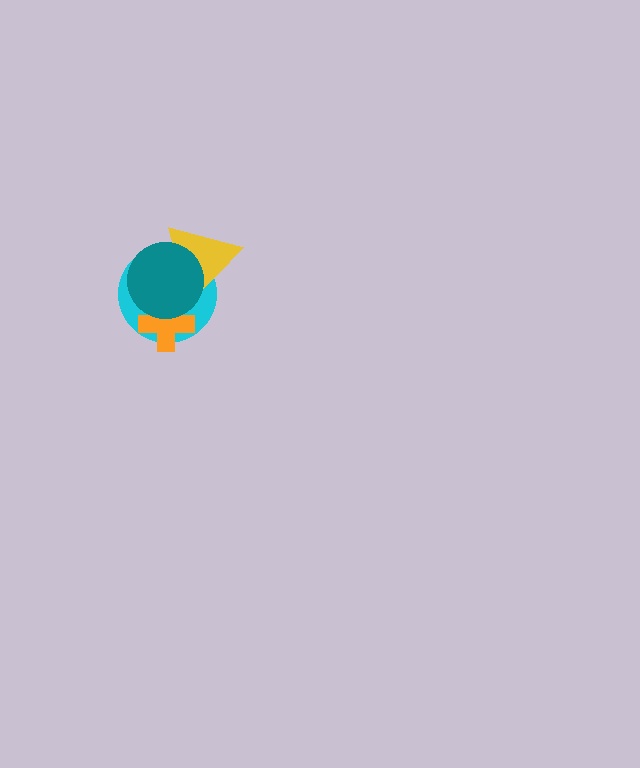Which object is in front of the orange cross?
The teal circle is in front of the orange cross.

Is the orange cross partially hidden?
Yes, it is partially covered by another shape.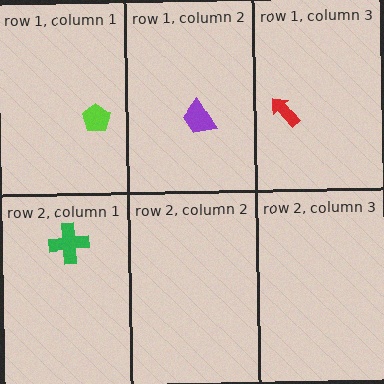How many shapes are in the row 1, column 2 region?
1.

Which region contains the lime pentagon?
The row 1, column 1 region.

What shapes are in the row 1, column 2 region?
The purple trapezoid.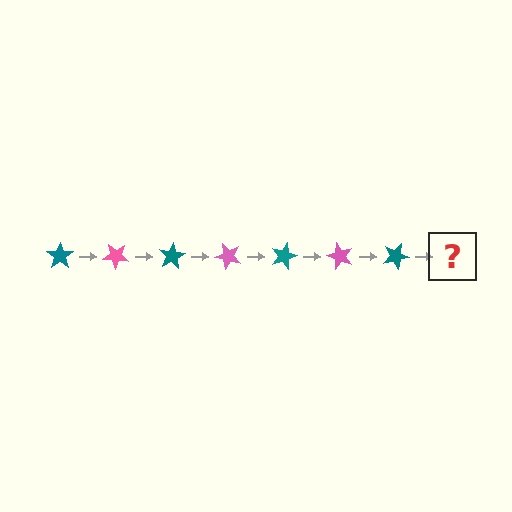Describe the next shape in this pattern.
It should be a pink star, rotated 280 degrees from the start.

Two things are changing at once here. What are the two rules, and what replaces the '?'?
The two rules are that it rotates 40 degrees each step and the color cycles through teal and pink. The '?' should be a pink star, rotated 280 degrees from the start.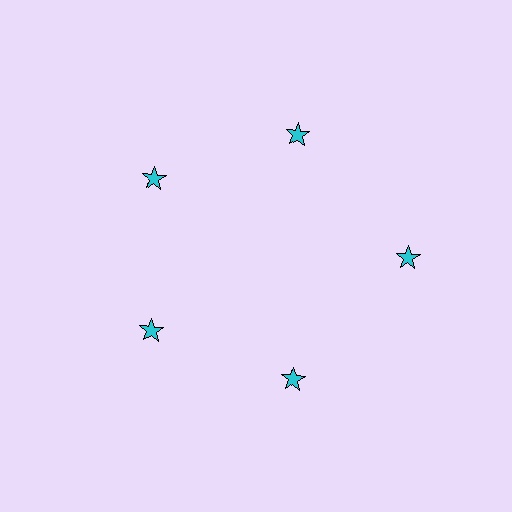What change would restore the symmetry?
The symmetry would be restored by moving it inward, back onto the ring so that all 5 stars sit at equal angles and equal distance from the center.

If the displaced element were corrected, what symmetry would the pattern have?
It would have 5-fold rotational symmetry — the pattern would map onto itself every 72 degrees.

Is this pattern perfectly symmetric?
No. The 5 cyan stars are arranged in a ring, but one element near the 3 o'clock position is pushed outward from the center, breaking the 5-fold rotational symmetry.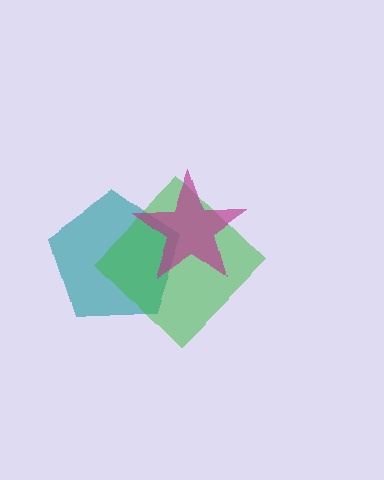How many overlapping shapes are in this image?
There are 3 overlapping shapes in the image.